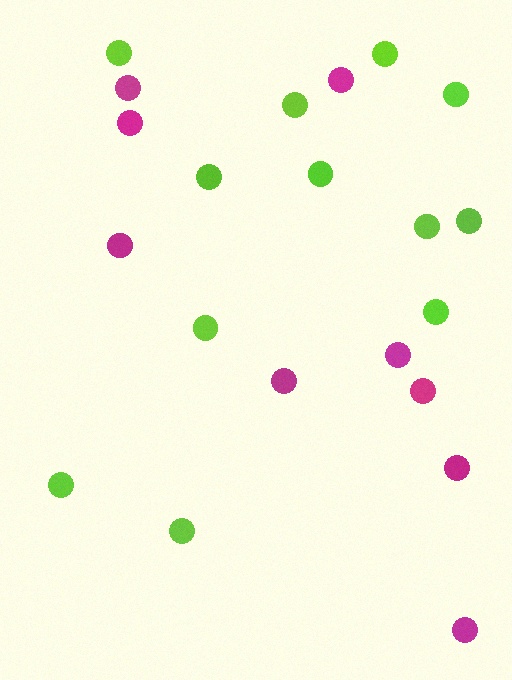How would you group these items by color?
There are 2 groups: one group of magenta circles (9) and one group of lime circles (12).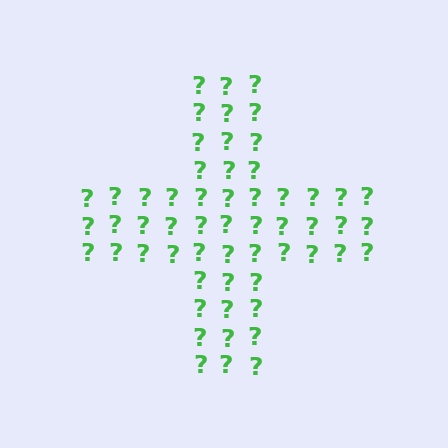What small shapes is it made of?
It is made of small question marks.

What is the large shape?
The large shape is a cross.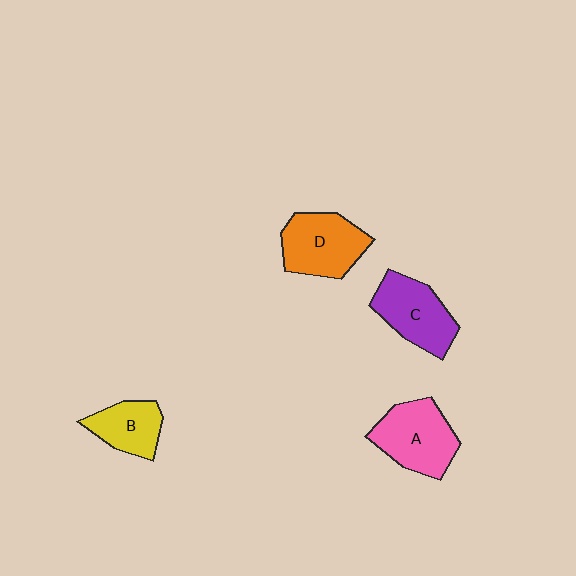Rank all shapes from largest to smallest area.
From largest to smallest: A (pink), D (orange), C (purple), B (yellow).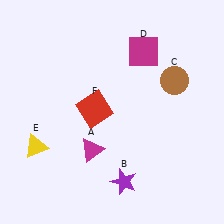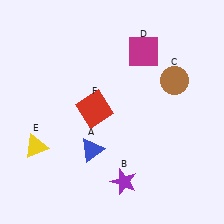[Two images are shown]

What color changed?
The triangle (A) changed from magenta in Image 1 to blue in Image 2.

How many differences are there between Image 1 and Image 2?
There is 1 difference between the two images.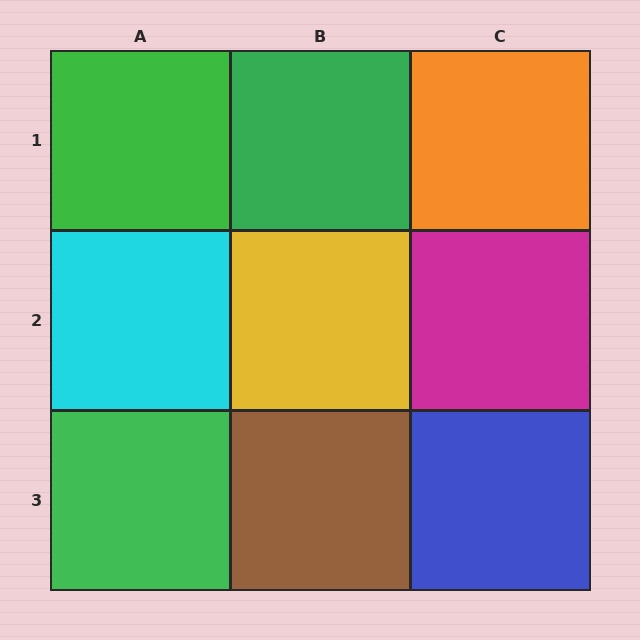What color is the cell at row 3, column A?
Green.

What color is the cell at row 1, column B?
Green.